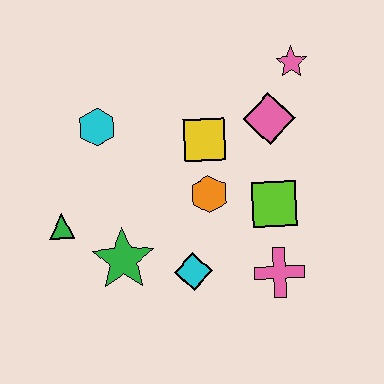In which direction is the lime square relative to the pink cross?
The lime square is above the pink cross.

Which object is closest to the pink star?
The pink diamond is closest to the pink star.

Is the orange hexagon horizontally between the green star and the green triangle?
No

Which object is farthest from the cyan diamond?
The pink star is farthest from the cyan diamond.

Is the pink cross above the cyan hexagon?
No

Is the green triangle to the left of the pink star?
Yes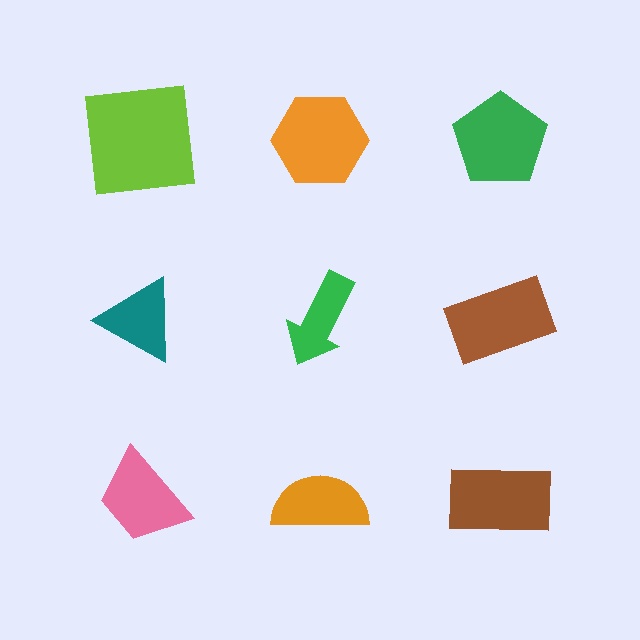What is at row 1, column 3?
A green pentagon.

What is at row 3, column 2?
An orange semicircle.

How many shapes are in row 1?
3 shapes.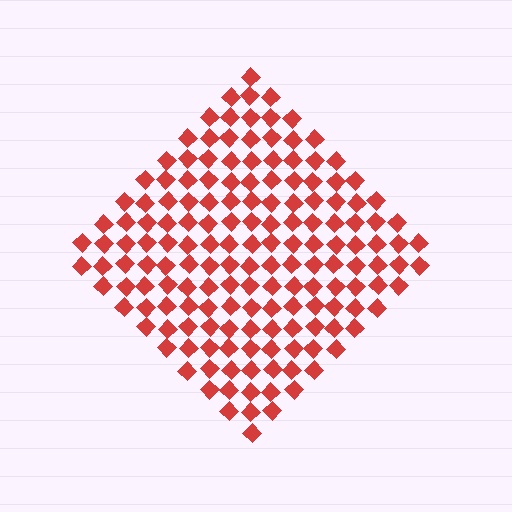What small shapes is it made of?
It is made of small diamonds.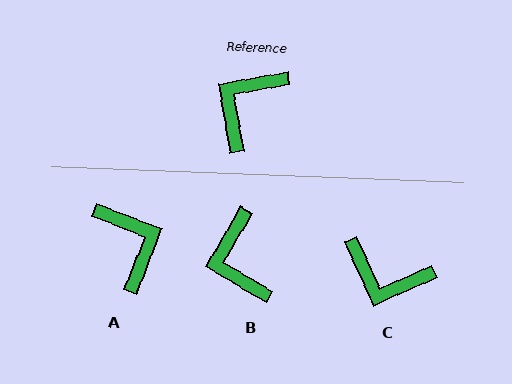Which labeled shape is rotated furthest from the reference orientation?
A, about 121 degrees away.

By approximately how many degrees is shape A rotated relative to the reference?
Approximately 121 degrees clockwise.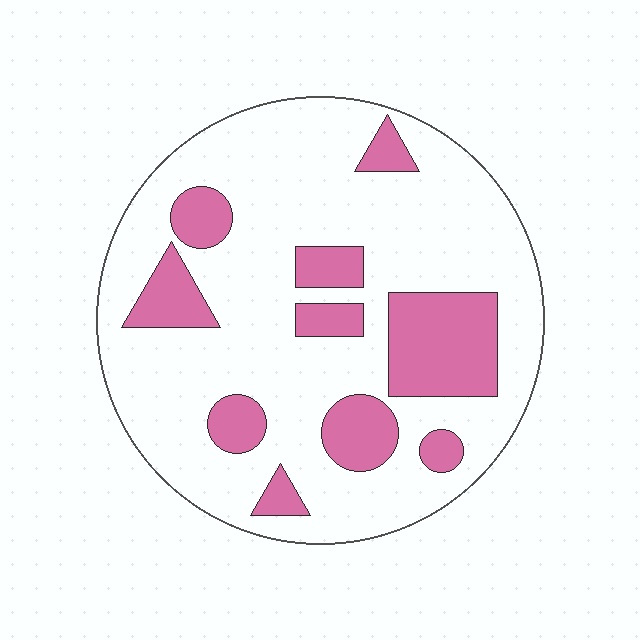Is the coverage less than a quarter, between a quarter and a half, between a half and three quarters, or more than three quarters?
Less than a quarter.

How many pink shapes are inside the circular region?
10.